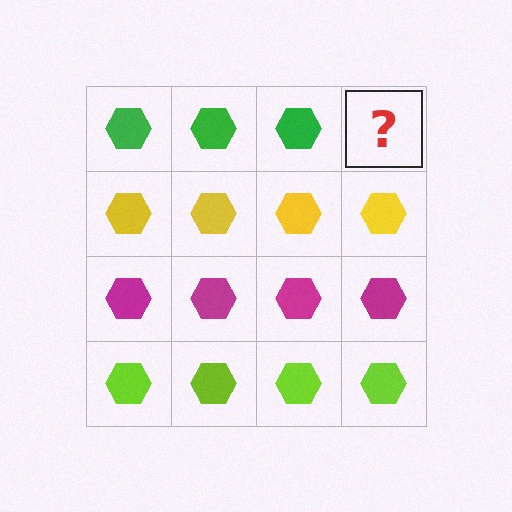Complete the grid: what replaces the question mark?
The question mark should be replaced with a green hexagon.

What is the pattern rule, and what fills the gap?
The rule is that each row has a consistent color. The gap should be filled with a green hexagon.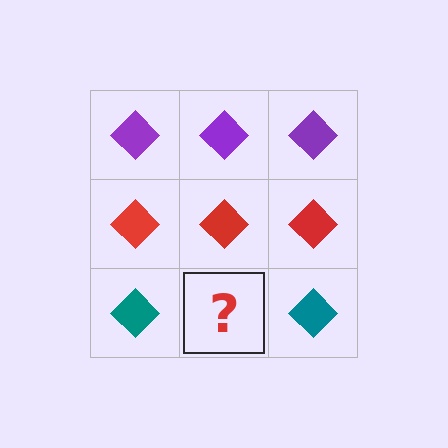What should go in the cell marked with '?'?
The missing cell should contain a teal diamond.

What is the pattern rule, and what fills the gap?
The rule is that each row has a consistent color. The gap should be filled with a teal diamond.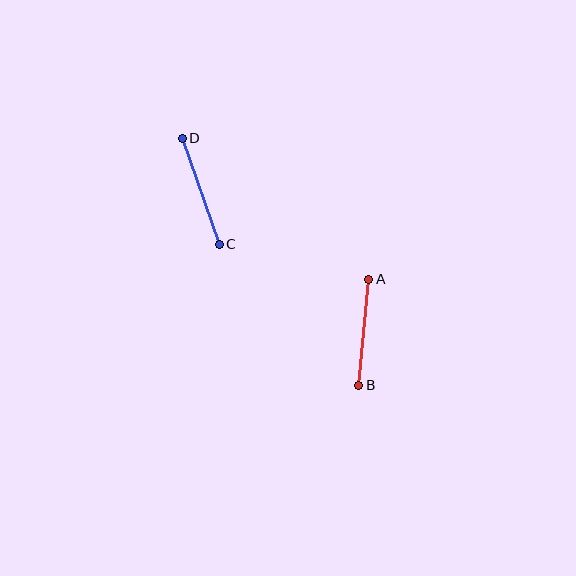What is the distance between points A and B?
The distance is approximately 106 pixels.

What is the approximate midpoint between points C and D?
The midpoint is at approximately (201, 191) pixels.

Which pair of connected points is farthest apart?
Points C and D are farthest apart.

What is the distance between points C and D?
The distance is approximately 112 pixels.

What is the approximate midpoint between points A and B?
The midpoint is at approximately (364, 332) pixels.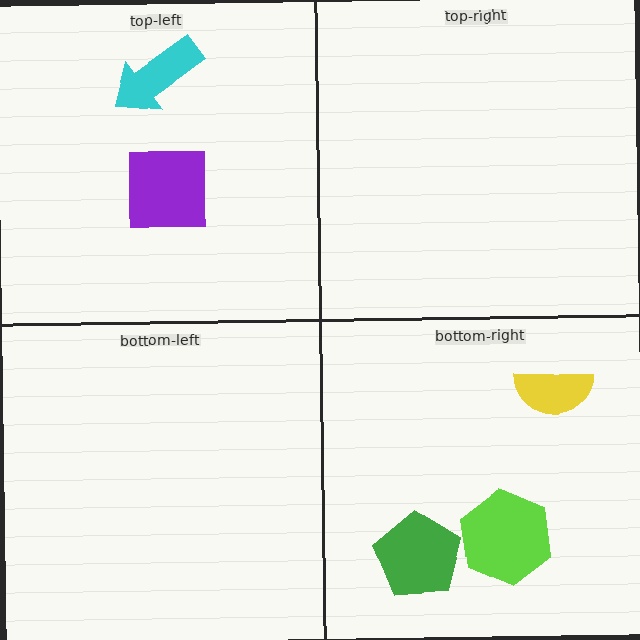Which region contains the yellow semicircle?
The bottom-right region.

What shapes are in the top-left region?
The cyan arrow, the purple square.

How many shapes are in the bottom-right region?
3.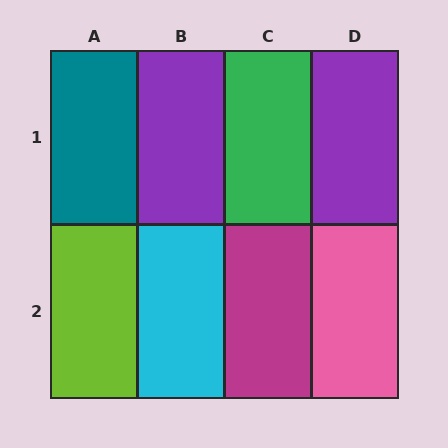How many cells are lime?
1 cell is lime.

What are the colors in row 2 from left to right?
Lime, cyan, magenta, pink.